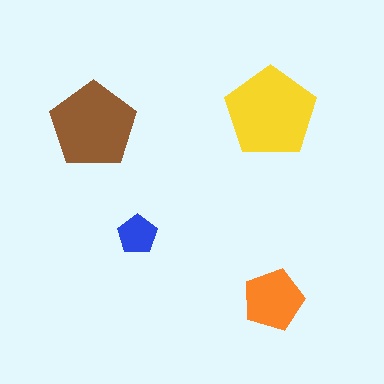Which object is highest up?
The yellow pentagon is topmost.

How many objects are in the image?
There are 4 objects in the image.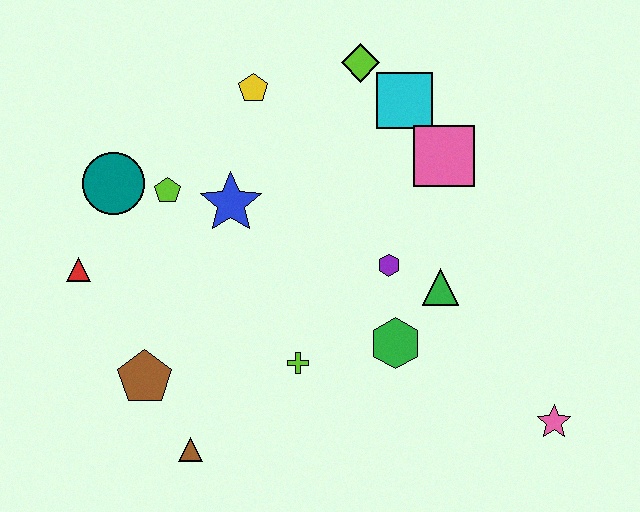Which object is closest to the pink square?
The cyan square is closest to the pink square.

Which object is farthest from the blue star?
The pink star is farthest from the blue star.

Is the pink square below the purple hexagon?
No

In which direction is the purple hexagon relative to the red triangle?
The purple hexagon is to the right of the red triangle.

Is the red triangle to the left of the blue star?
Yes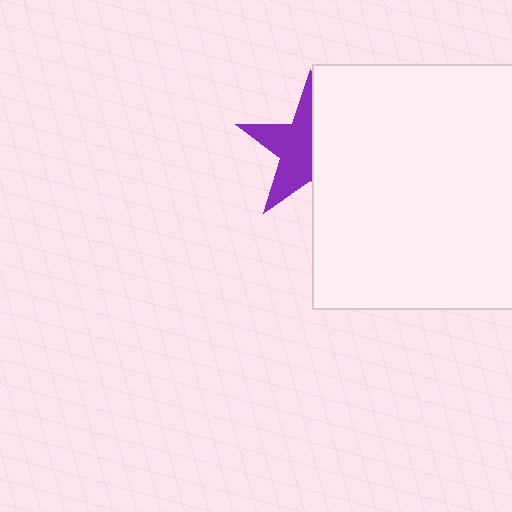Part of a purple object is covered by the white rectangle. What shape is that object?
It is a star.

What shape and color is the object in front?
The object in front is a white rectangle.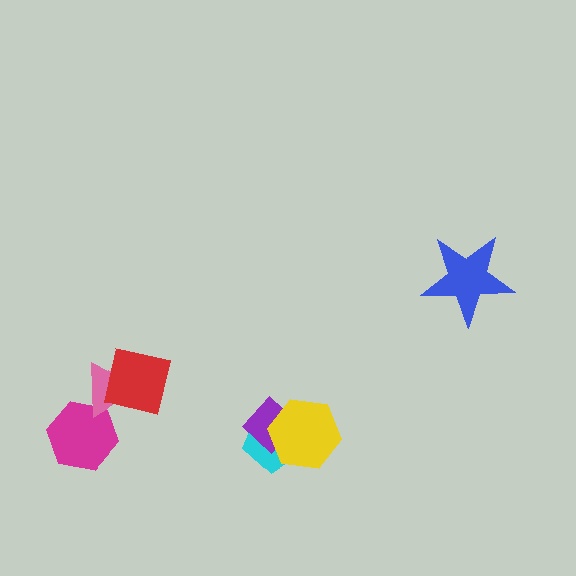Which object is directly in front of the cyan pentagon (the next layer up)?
The purple diamond is directly in front of the cyan pentagon.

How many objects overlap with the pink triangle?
2 objects overlap with the pink triangle.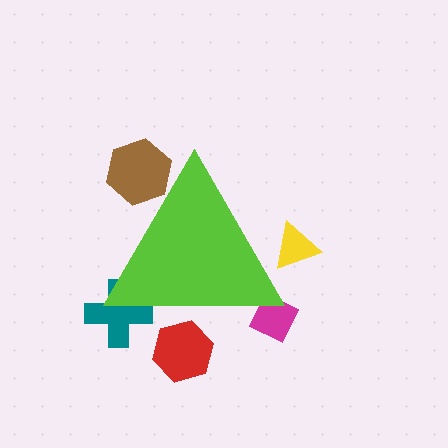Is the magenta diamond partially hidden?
Yes, the magenta diamond is partially hidden behind the lime triangle.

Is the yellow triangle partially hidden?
Yes, the yellow triangle is partially hidden behind the lime triangle.